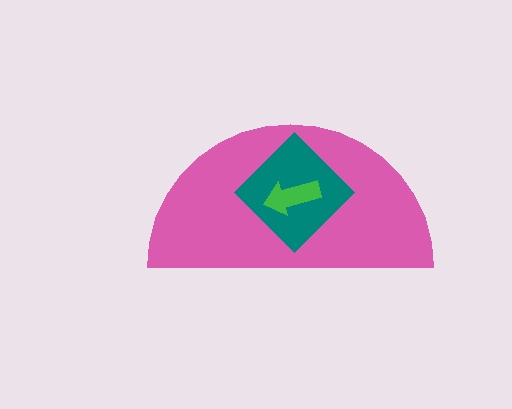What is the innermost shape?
The green arrow.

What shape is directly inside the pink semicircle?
The teal diamond.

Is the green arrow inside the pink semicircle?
Yes.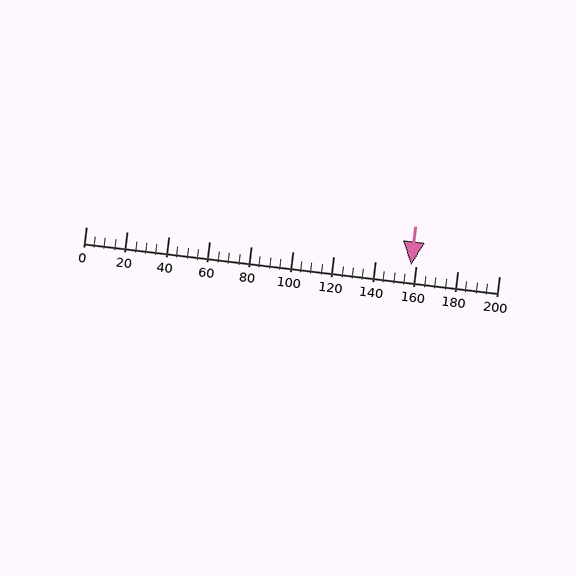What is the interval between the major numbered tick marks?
The major tick marks are spaced 20 units apart.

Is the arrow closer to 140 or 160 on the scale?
The arrow is closer to 160.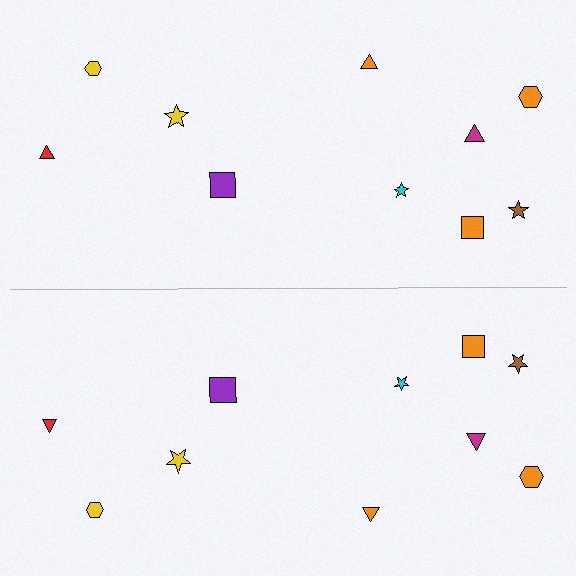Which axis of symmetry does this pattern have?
The pattern has a horizontal axis of symmetry running through the center of the image.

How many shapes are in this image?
There are 20 shapes in this image.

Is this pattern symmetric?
Yes, this pattern has bilateral (reflection) symmetry.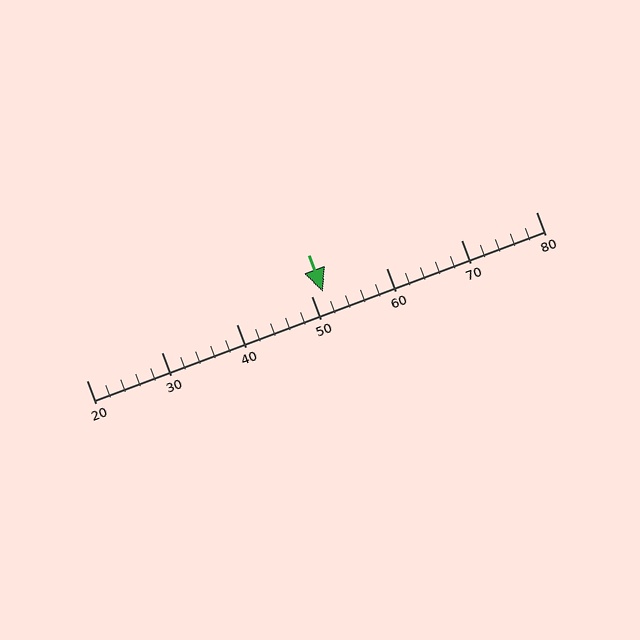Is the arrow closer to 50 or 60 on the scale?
The arrow is closer to 50.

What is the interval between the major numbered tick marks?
The major tick marks are spaced 10 units apart.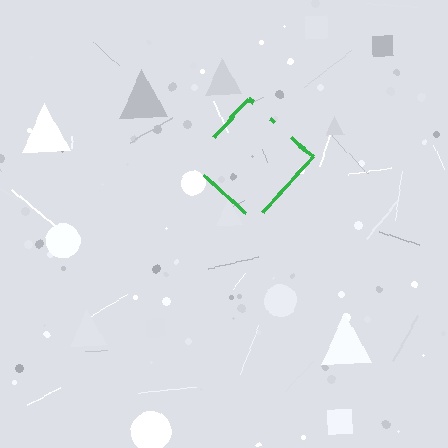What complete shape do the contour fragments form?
The contour fragments form a diamond.